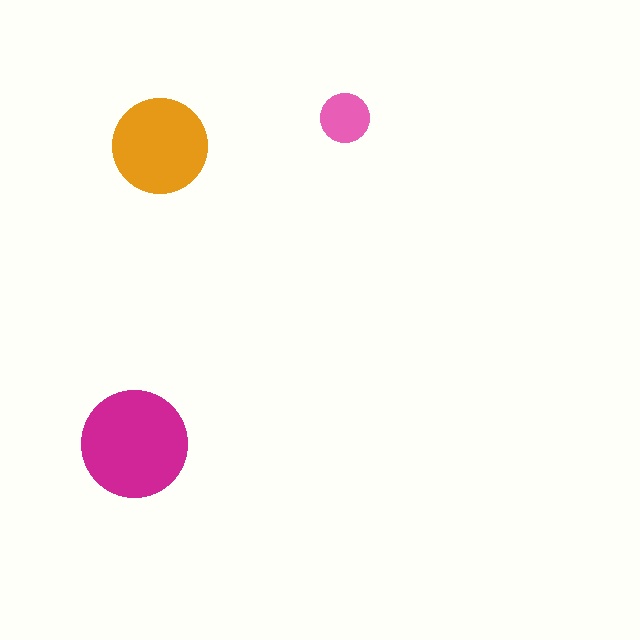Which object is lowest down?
The magenta circle is bottommost.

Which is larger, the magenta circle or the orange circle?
The magenta one.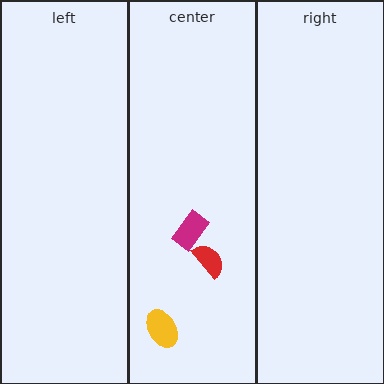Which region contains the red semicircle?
The center region.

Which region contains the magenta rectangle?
The center region.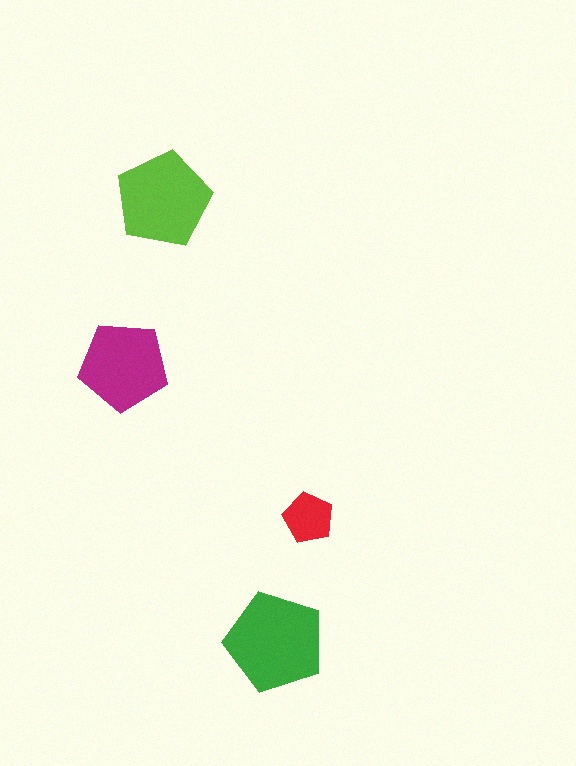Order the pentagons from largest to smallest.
the green one, the lime one, the magenta one, the red one.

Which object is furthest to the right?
The red pentagon is rightmost.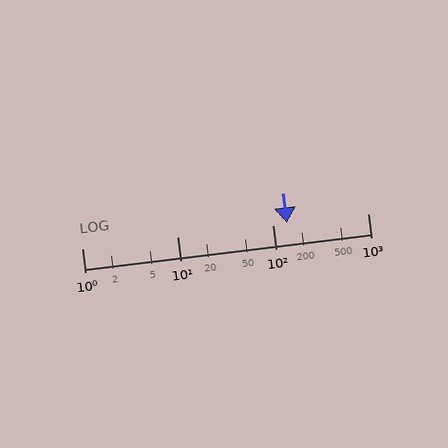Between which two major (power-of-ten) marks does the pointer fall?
The pointer is between 100 and 1000.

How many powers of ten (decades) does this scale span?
The scale spans 3 decades, from 1 to 1000.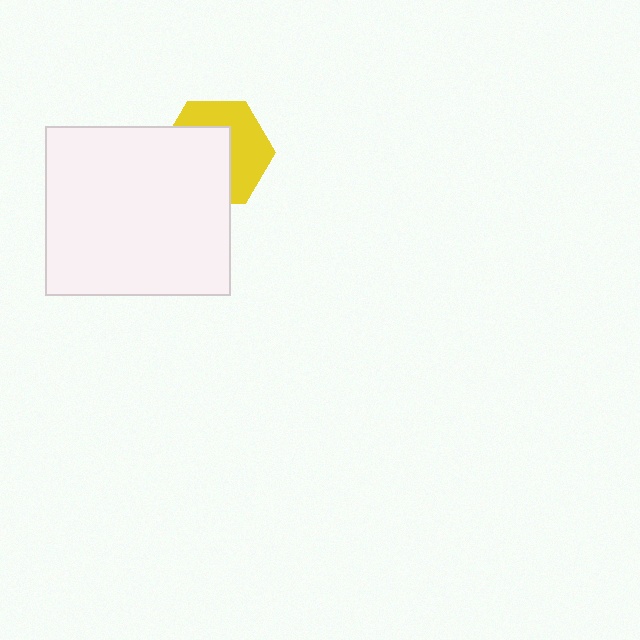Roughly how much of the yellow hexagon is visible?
About half of it is visible (roughly 47%).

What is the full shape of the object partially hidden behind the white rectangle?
The partially hidden object is a yellow hexagon.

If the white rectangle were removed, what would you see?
You would see the complete yellow hexagon.